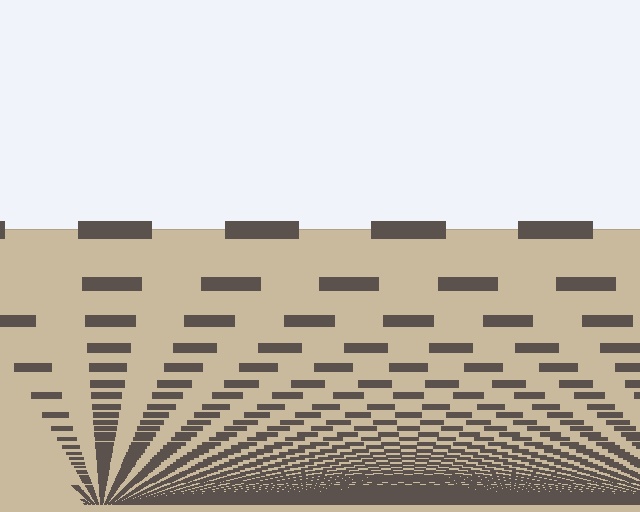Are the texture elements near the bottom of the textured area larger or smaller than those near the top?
Smaller. The gradient is inverted — elements near the bottom are smaller and denser.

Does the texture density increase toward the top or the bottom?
Density increases toward the bottom.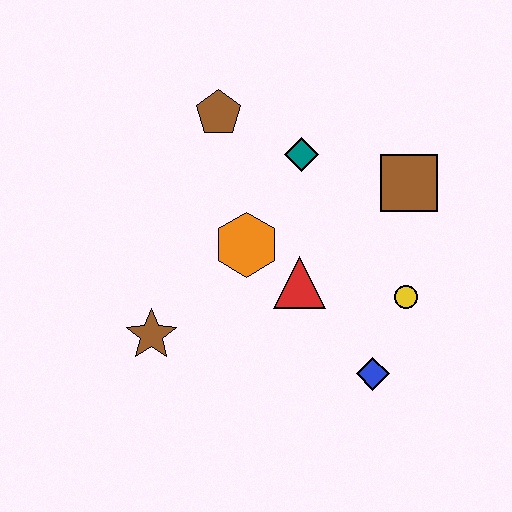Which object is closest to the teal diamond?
The brown pentagon is closest to the teal diamond.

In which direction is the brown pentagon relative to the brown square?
The brown pentagon is to the left of the brown square.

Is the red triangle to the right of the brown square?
No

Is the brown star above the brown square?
No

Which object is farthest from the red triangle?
The brown pentagon is farthest from the red triangle.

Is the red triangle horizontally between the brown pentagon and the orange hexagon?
No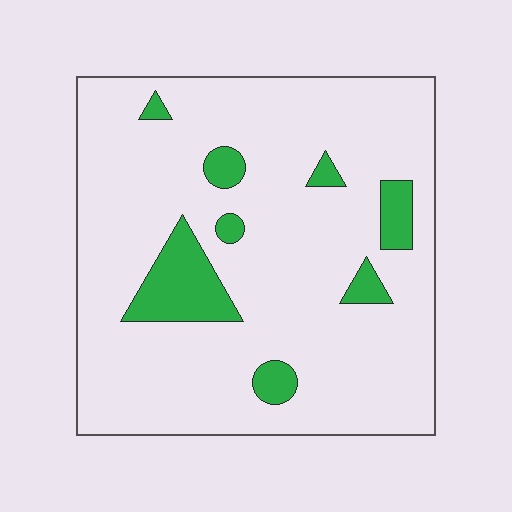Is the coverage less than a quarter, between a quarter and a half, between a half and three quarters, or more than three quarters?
Less than a quarter.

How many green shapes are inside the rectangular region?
8.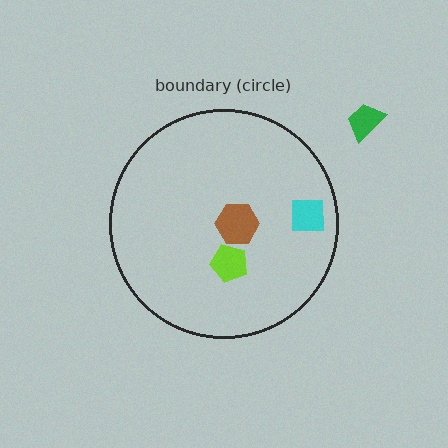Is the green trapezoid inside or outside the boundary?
Outside.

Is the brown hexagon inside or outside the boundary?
Inside.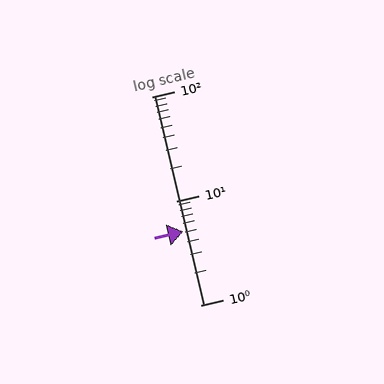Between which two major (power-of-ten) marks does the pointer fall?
The pointer is between 1 and 10.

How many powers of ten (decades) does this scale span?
The scale spans 2 decades, from 1 to 100.